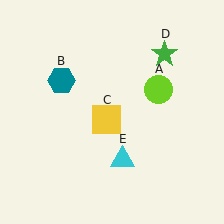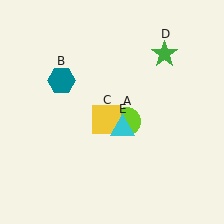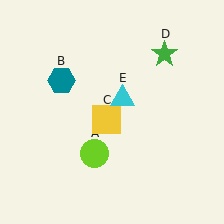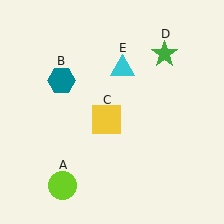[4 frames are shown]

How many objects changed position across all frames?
2 objects changed position: lime circle (object A), cyan triangle (object E).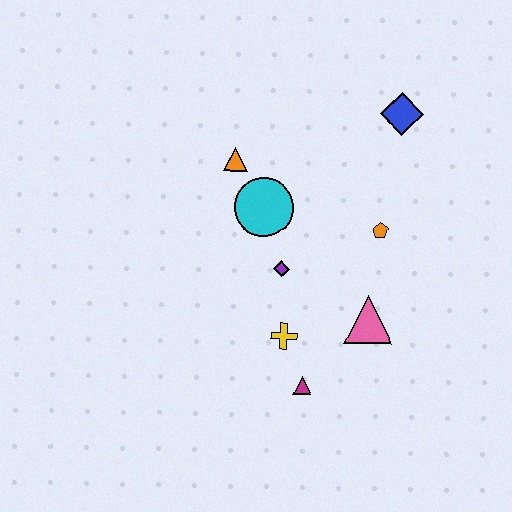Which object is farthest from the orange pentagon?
The magenta triangle is farthest from the orange pentagon.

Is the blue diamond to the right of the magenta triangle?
Yes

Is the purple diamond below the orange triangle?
Yes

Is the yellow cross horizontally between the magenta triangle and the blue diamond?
No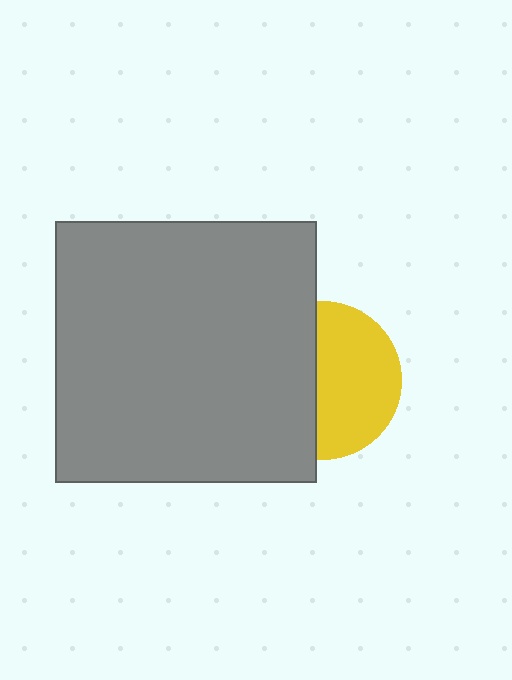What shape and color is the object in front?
The object in front is a gray square.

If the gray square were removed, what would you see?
You would see the complete yellow circle.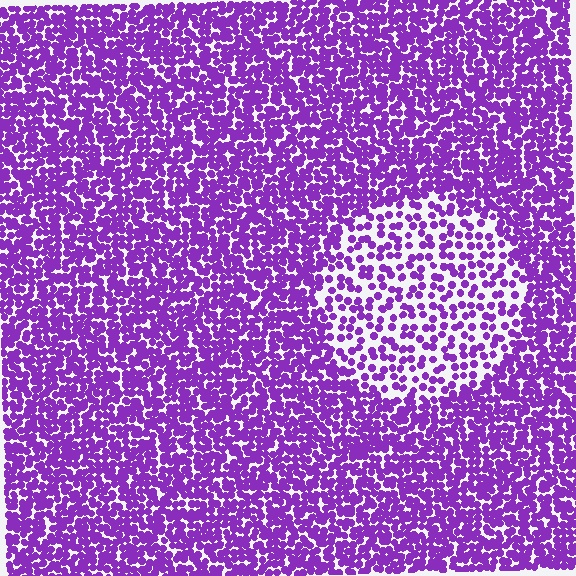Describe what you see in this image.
The image contains small purple elements arranged at two different densities. A circle-shaped region is visible where the elements are less densely packed than the surrounding area.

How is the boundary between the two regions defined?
The boundary is defined by a change in element density (approximately 2.1x ratio). All elements are the same color, size, and shape.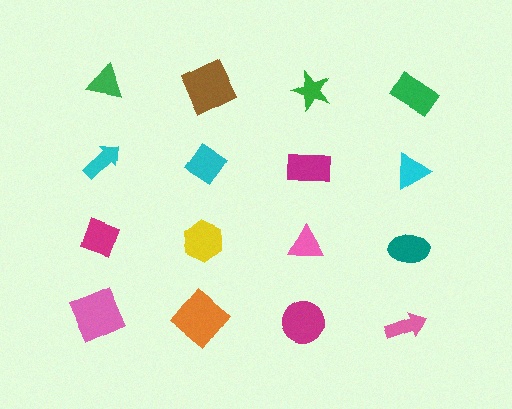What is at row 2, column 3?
A magenta rectangle.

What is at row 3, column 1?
A magenta diamond.